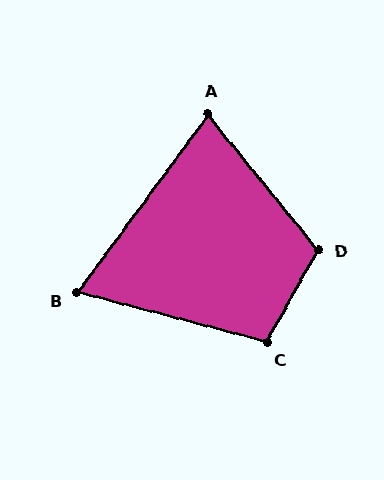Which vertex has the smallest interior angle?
B, at approximately 68 degrees.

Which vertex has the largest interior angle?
D, at approximately 112 degrees.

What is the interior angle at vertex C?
Approximately 105 degrees (obtuse).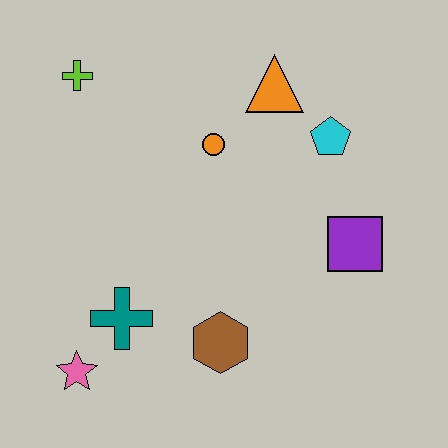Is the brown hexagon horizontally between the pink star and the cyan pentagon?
Yes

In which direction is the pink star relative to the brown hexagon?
The pink star is to the left of the brown hexagon.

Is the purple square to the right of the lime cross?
Yes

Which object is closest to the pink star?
The teal cross is closest to the pink star.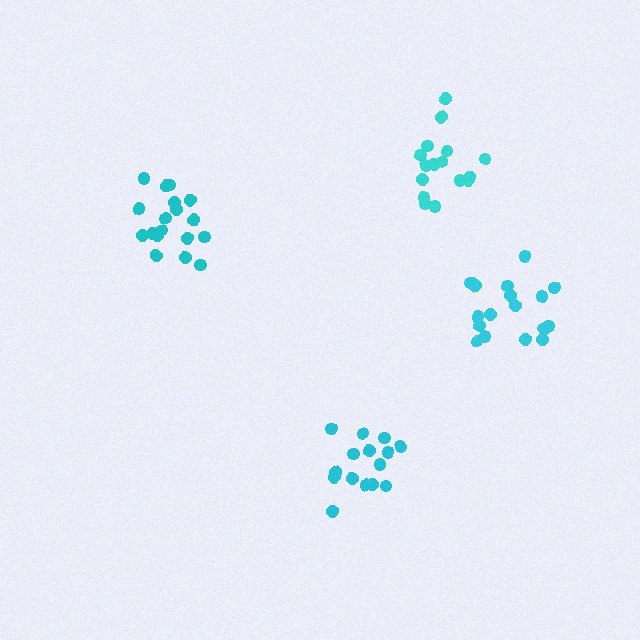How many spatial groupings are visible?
There are 4 spatial groupings.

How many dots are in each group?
Group 1: 17 dots, Group 2: 18 dots, Group 3: 16 dots, Group 4: 15 dots (66 total).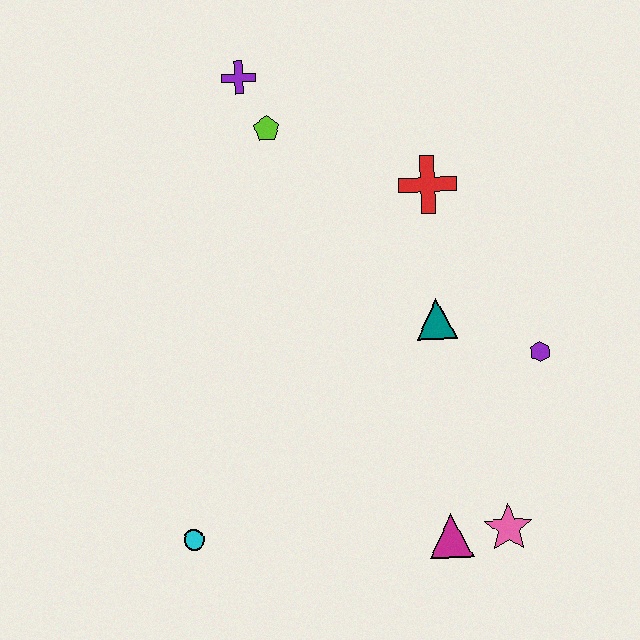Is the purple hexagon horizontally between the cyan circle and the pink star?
No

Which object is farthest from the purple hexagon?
The purple cross is farthest from the purple hexagon.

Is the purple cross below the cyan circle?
No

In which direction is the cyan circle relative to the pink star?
The cyan circle is to the left of the pink star.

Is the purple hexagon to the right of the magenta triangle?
Yes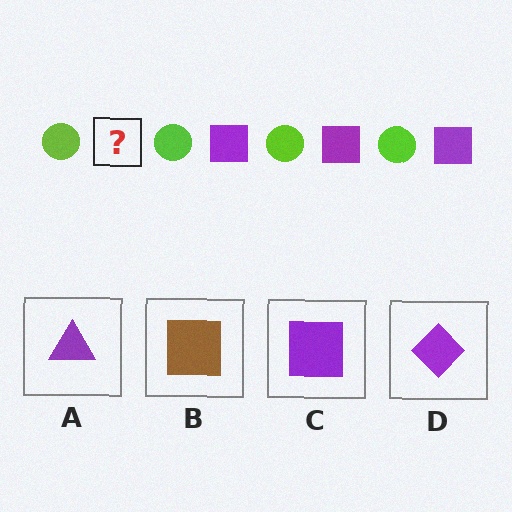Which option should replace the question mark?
Option C.